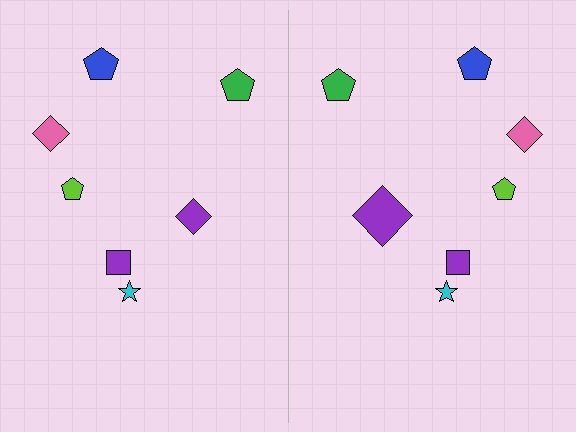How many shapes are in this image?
There are 14 shapes in this image.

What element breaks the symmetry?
The purple diamond on the right side has a different size than its mirror counterpart.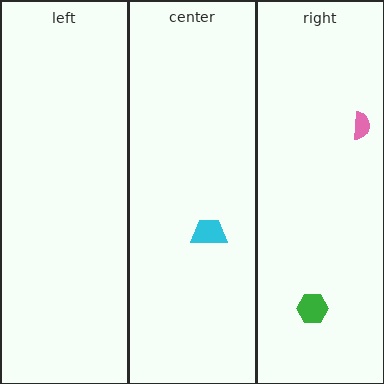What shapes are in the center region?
The cyan trapezoid.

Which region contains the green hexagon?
The right region.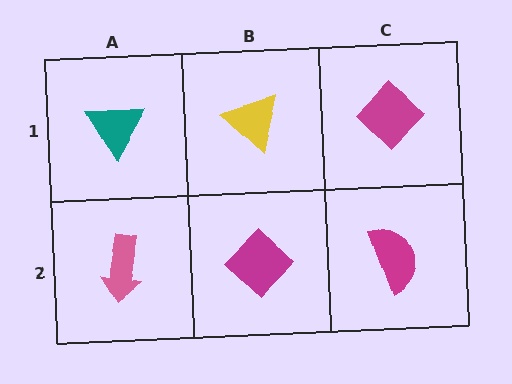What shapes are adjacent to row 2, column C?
A magenta diamond (row 1, column C), a magenta diamond (row 2, column B).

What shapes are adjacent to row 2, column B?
A yellow triangle (row 1, column B), a pink arrow (row 2, column A), a magenta semicircle (row 2, column C).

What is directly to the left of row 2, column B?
A pink arrow.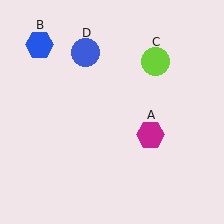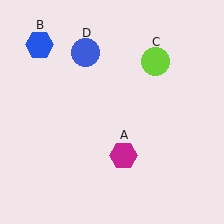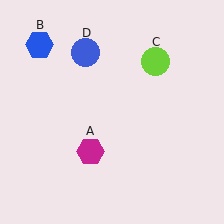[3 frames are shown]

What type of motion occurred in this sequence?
The magenta hexagon (object A) rotated clockwise around the center of the scene.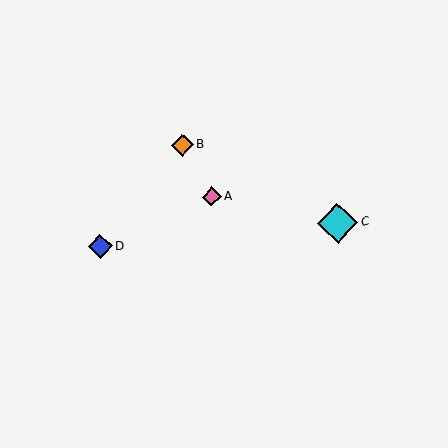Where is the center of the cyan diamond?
The center of the cyan diamond is at (338, 223).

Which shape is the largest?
The cyan diamond (labeled C) is the largest.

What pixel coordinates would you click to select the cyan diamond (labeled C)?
Click at (338, 223) to select the cyan diamond C.